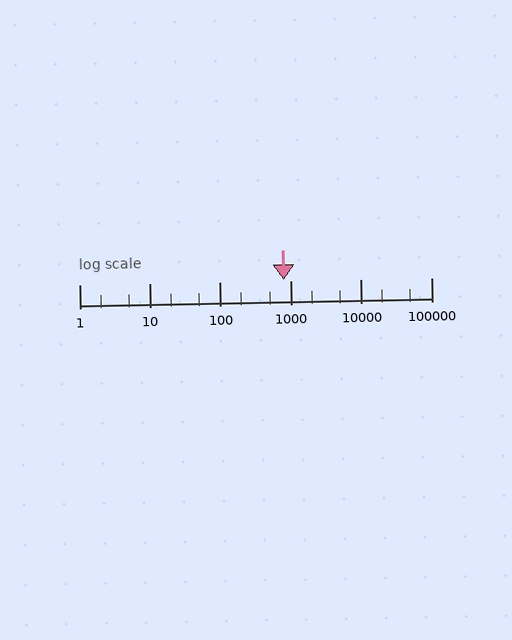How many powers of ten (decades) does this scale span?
The scale spans 5 decades, from 1 to 100000.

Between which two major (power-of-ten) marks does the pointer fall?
The pointer is between 100 and 1000.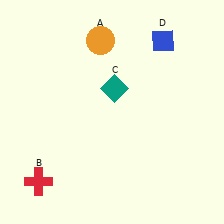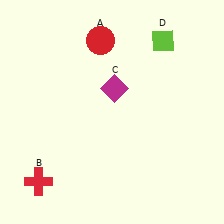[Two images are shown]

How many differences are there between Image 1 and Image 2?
There are 3 differences between the two images.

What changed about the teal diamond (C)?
In Image 1, C is teal. In Image 2, it changed to magenta.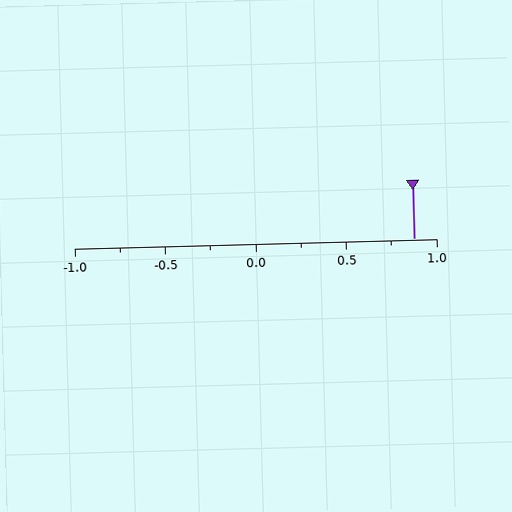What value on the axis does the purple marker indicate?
The marker indicates approximately 0.88.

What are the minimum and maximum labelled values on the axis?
The axis runs from -1.0 to 1.0.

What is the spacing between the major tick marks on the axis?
The major ticks are spaced 0.5 apart.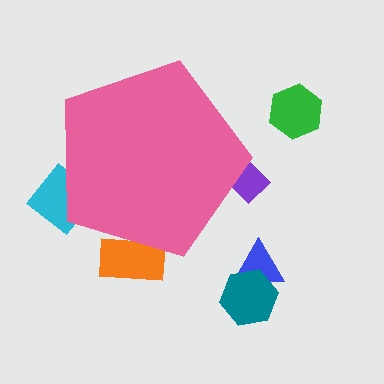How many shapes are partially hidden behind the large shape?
3 shapes are partially hidden.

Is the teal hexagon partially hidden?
No, the teal hexagon is fully visible.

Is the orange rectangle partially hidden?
Yes, the orange rectangle is partially hidden behind the pink pentagon.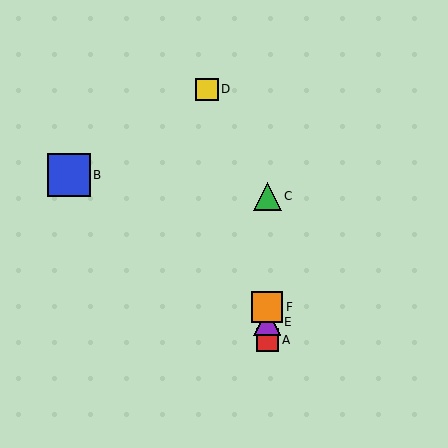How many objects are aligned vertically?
4 objects (A, C, E, F) are aligned vertically.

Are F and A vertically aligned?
Yes, both are at x≈267.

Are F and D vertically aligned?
No, F is at x≈267 and D is at x≈207.